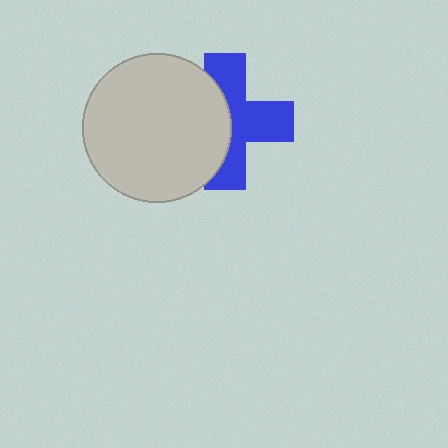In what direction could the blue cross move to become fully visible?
The blue cross could move right. That would shift it out from behind the light gray circle entirely.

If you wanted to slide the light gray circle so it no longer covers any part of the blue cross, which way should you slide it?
Slide it left — that is the most direct way to separate the two shapes.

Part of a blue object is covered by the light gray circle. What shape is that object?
It is a cross.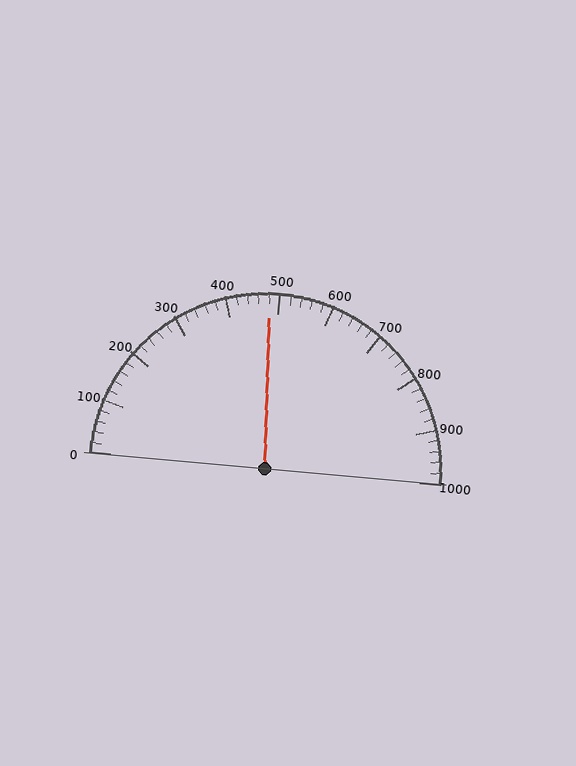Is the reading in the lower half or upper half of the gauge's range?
The reading is in the lower half of the range (0 to 1000).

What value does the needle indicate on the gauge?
The needle indicates approximately 480.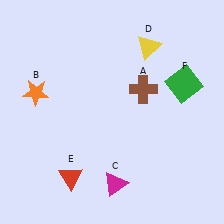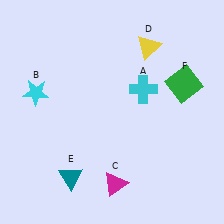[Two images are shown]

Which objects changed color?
A changed from brown to cyan. B changed from orange to cyan. E changed from red to teal.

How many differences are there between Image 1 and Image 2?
There are 3 differences between the two images.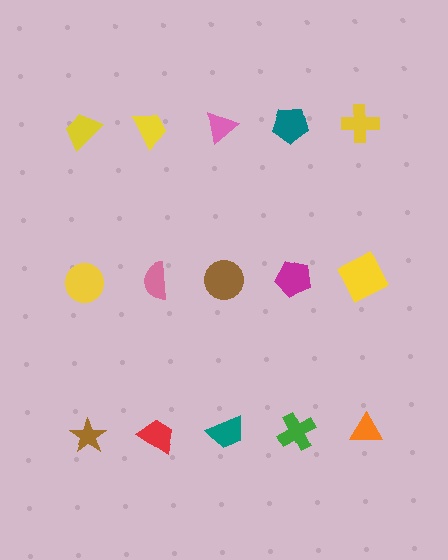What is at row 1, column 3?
A pink triangle.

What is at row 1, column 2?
A yellow trapezoid.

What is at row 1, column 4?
A teal pentagon.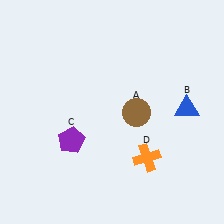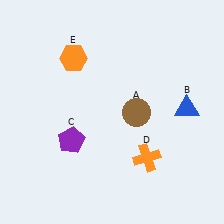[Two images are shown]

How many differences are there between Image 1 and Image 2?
There is 1 difference between the two images.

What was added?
An orange hexagon (E) was added in Image 2.